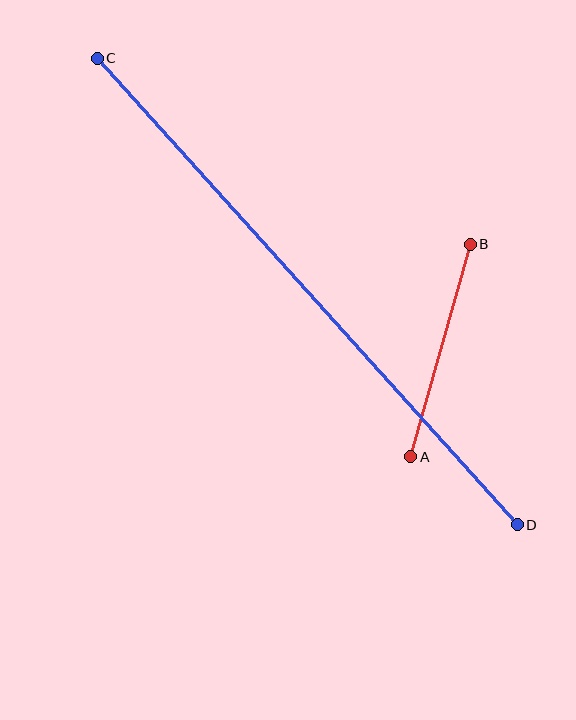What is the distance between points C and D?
The distance is approximately 628 pixels.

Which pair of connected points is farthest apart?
Points C and D are farthest apart.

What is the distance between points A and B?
The distance is approximately 220 pixels.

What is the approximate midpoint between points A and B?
The midpoint is at approximately (441, 350) pixels.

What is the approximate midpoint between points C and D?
The midpoint is at approximately (307, 292) pixels.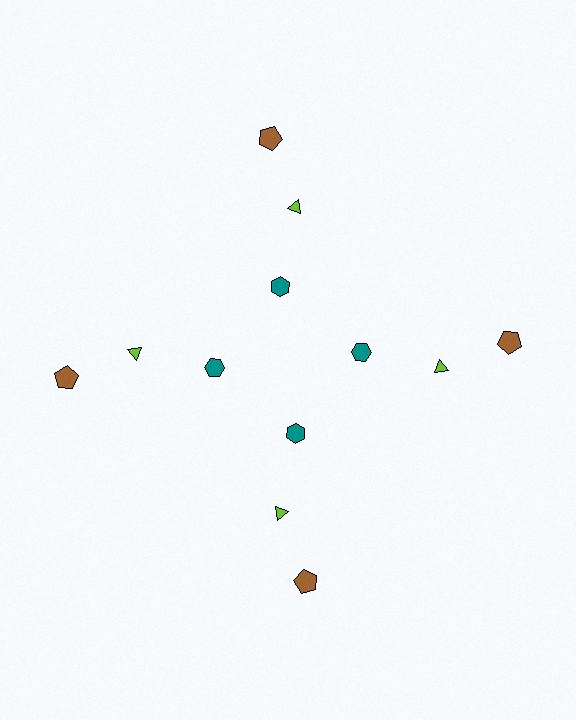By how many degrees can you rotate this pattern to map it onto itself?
The pattern maps onto itself every 90 degrees of rotation.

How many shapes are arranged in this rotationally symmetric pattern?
There are 12 shapes, arranged in 4 groups of 3.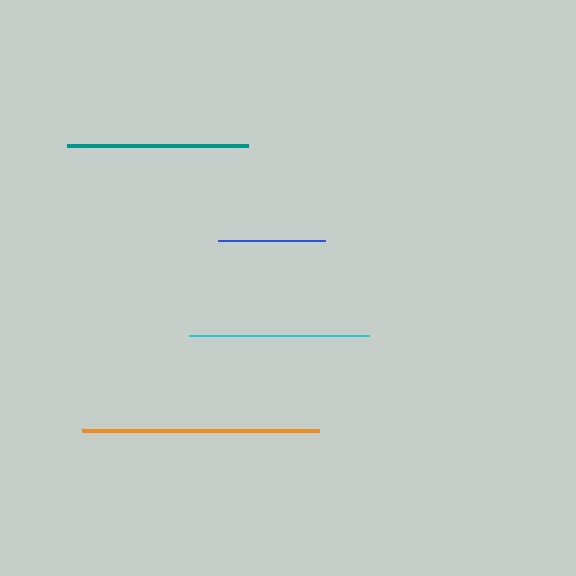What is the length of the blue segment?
The blue segment is approximately 107 pixels long.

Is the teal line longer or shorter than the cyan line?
The teal line is longer than the cyan line.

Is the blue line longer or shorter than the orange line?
The orange line is longer than the blue line.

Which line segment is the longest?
The orange line is the longest at approximately 237 pixels.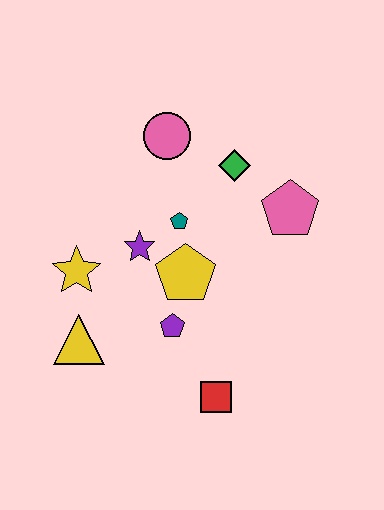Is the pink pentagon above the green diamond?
No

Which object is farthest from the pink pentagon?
The yellow triangle is farthest from the pink pentagon.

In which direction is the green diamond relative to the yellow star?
The green diamond is to the right of the yellow star.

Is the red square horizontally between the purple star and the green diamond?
Yes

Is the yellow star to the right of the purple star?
No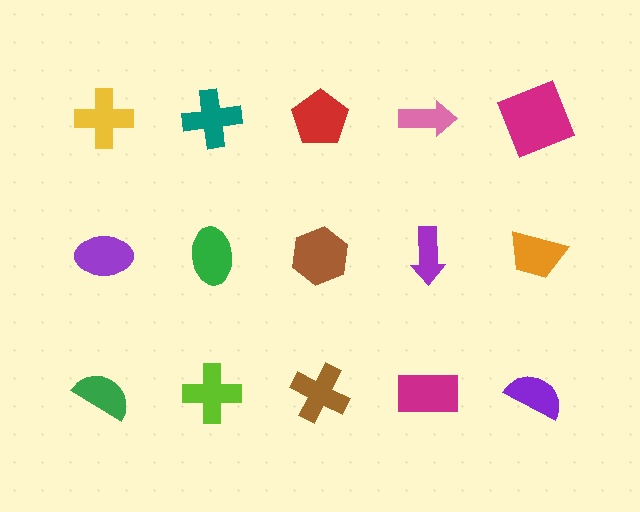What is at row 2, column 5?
An orange trapezoid.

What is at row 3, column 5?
A purple semicircle.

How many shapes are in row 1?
5 shapes.